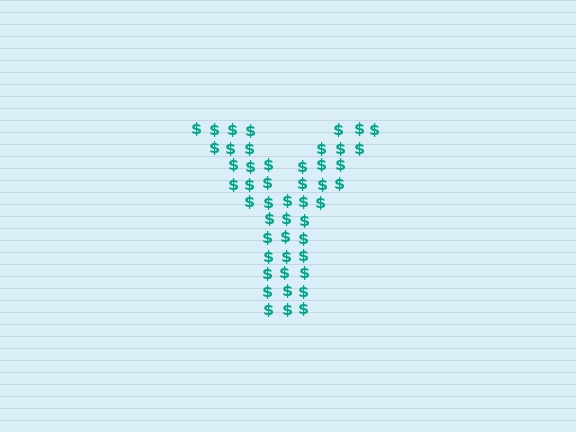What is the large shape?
The large shape is the letter Y.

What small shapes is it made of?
It is made of small dollar signs.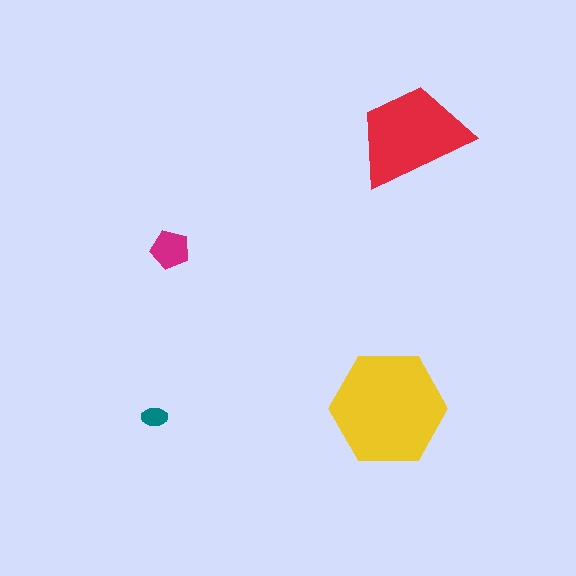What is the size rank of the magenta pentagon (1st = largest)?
3rd.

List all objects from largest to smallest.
The yellow hexagon, the red trapezoid, the magenta pentagon, the teal ellipse.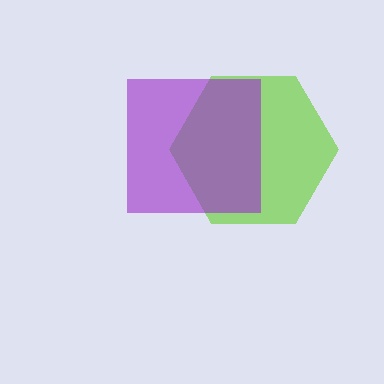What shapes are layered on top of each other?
The layered shapes are: a lime hexagon, a purple square.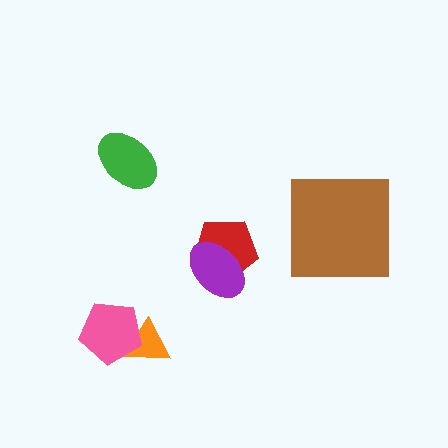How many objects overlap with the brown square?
0 objects overlap with the brown square.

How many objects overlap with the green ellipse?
0 objects overlap with the green ellipse.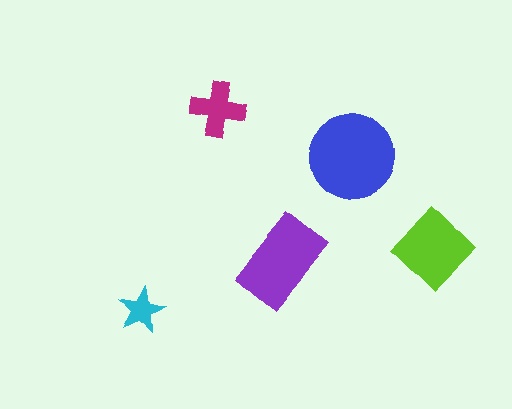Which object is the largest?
The blue circle.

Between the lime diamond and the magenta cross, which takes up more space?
The lime diamond.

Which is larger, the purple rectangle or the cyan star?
The purple rectangle.